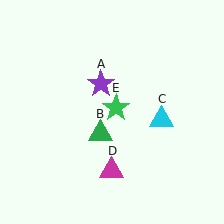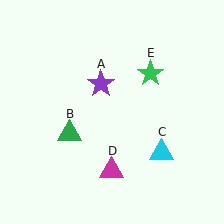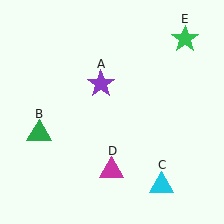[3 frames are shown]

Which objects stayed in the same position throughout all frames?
Purple star (object A) and magenta triangle (object D) remained stationary.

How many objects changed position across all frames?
3 objects changed position: green triangle (object B), cyan triangle (object C), green star (object E).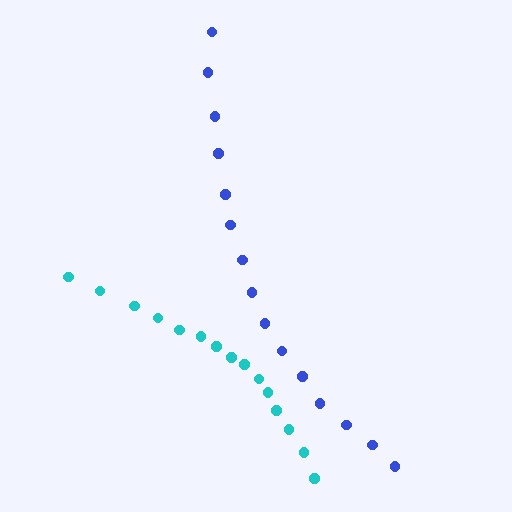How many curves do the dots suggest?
There are 2 distinct paths.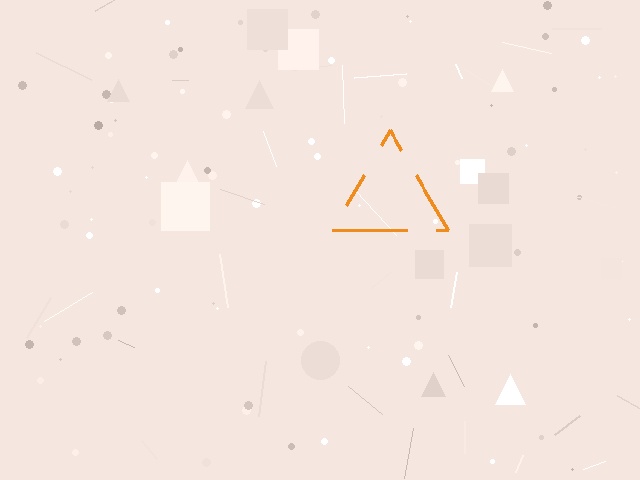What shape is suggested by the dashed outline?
The dashed outline suggests a triangle.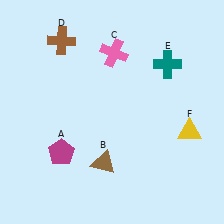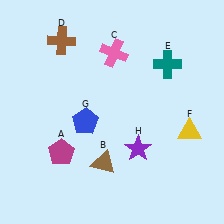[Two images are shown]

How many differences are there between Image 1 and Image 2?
There are 2 differences between the two images.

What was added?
A blue pentagon (G), a purple star (H) were added in Image 2.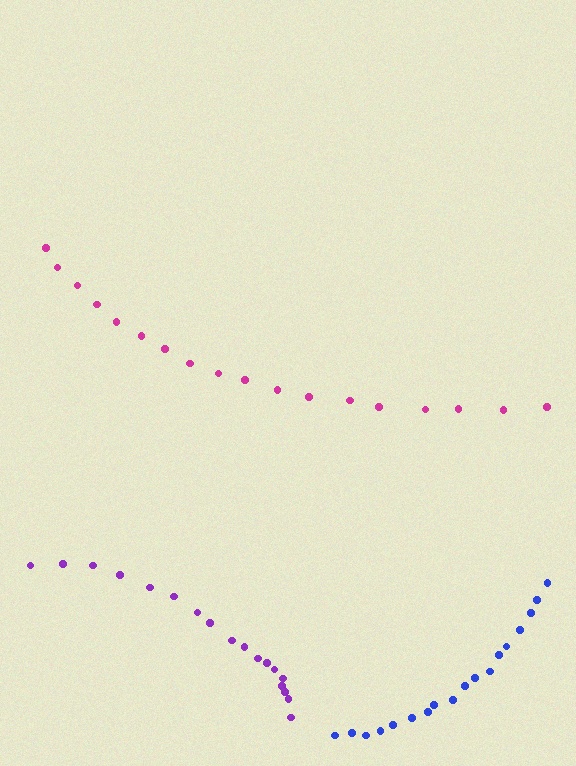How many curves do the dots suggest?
There are 3 distinct paths.